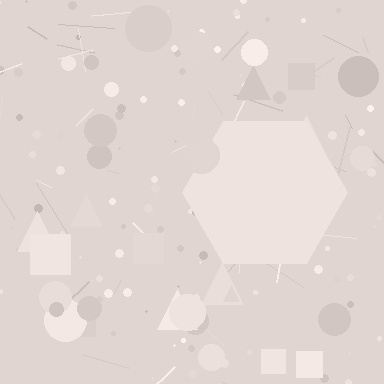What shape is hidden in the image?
A hexagon is hidden in the image.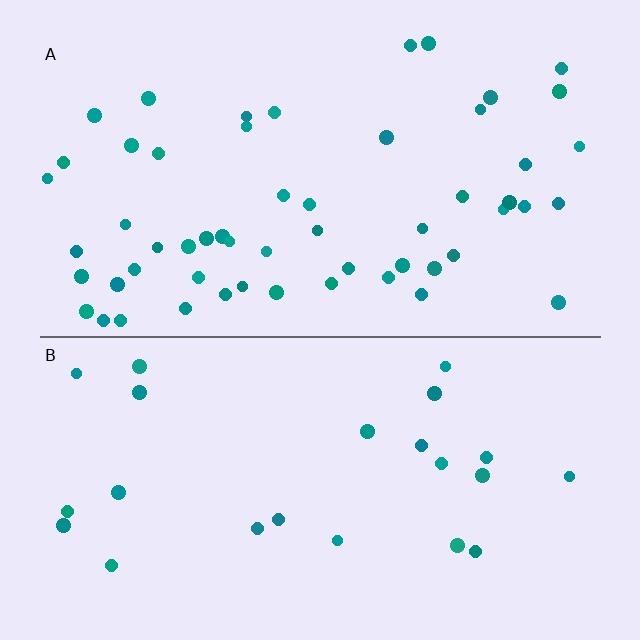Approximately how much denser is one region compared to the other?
Approximately 2.4× — region A over region B.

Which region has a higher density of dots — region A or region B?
A (the top).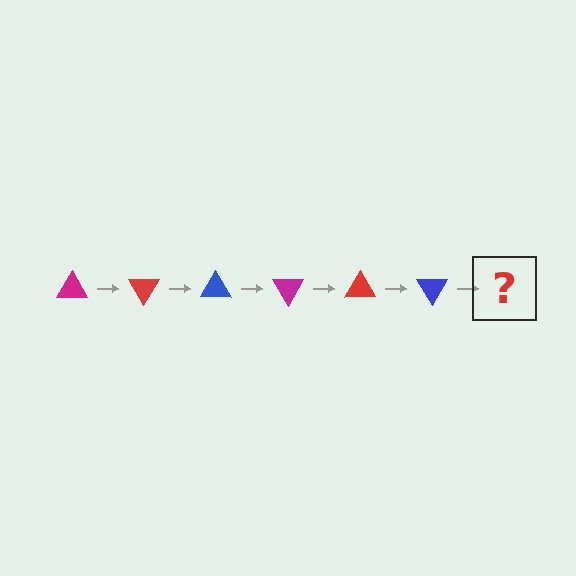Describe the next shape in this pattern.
It should be a magenta triangle, rotated 360 degrees from the start.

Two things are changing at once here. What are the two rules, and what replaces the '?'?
The two rules are that it rotates 60 degrees each step and the color cycles through magenta, red, and blue. The '?' should be a magenta triangle, rotated 360 degrees from the start.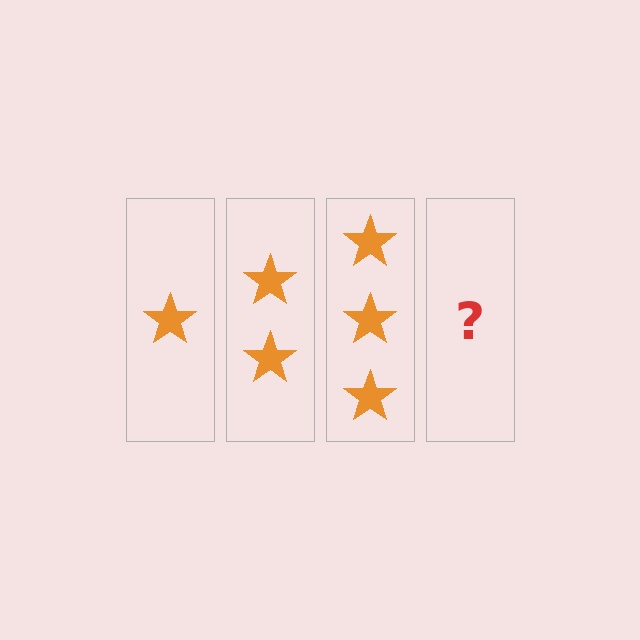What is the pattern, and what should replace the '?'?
The pattern is that each step adds one more star. The '?' should be 4 stars.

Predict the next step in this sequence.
The next step is 4 stars.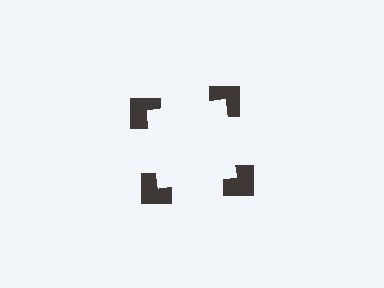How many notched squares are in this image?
There are 4 — one at each vertex of the illusory square.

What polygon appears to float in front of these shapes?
An illusory square — its edges are inferred from the aligned wedge cuts in the notched squares, not physically drawn.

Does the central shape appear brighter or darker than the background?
It typically appears slightly brighter than the background, even though no actual brightness change is drawn.